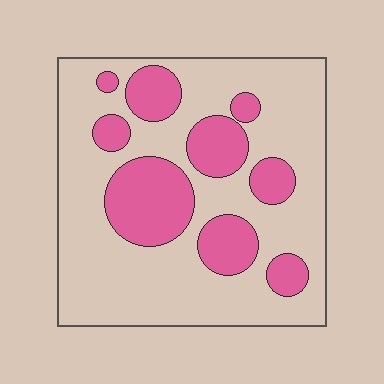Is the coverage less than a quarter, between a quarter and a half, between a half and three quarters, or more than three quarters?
Between a quarter and a half.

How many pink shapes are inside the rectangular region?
9.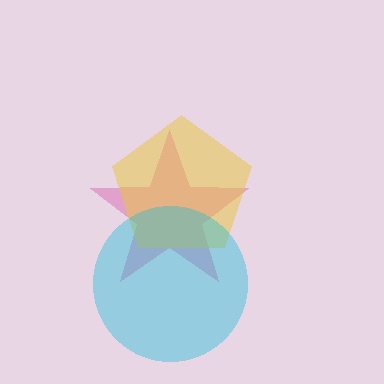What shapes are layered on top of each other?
The layered shapes are: a pink star, a yellow pentagon, a cyan circle.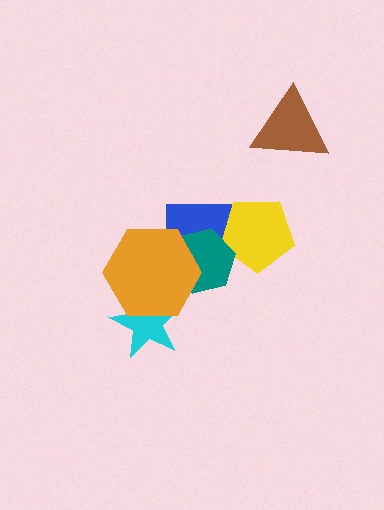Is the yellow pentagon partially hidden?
Yes, it is partially covered by another shape.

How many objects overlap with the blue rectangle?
3 objects overlap with the blue rectangle.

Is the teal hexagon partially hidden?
Yes, it is partially covered by another shape.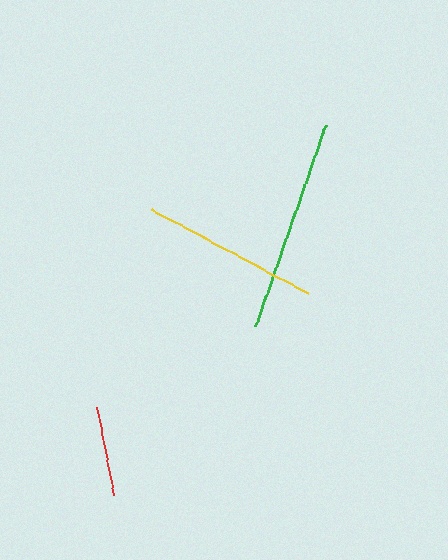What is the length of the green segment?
The green segment is approximately 213 pixels long.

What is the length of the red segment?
The red segment is approximately 90 pixels long.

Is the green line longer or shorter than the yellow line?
The green line is longer than the yellow line.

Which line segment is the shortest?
The red line is the shortest at approximately 90 pixels.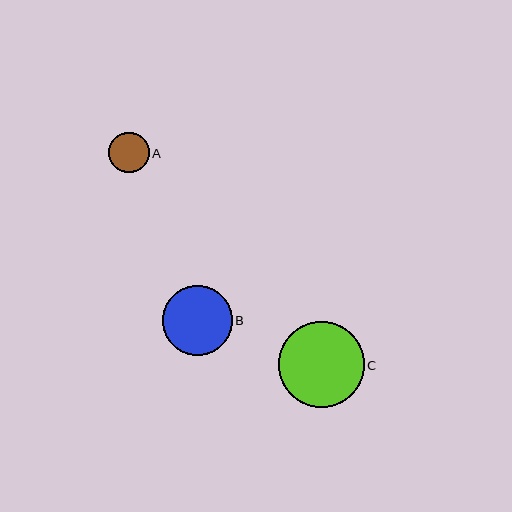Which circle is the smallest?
Circle A is the smallest with a size of approximately 41 pixels.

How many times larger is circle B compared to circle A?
Circle B is approximately 1.7 times the size of circle A.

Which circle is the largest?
Circle C is the largest with a size of approximately 85 pixels.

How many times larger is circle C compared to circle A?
Circle C is approximately 2.1 times the size of circle A.